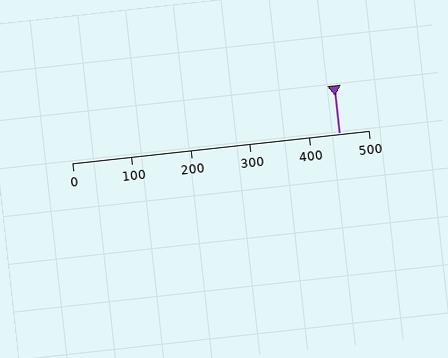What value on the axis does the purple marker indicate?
The marker indicates approximately 450.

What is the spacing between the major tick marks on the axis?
The major ticks are spaced 100 apart.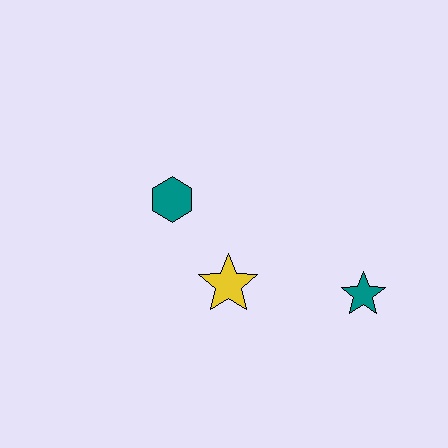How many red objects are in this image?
There are no red objects.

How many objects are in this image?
There are 3 objects.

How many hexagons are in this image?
There is 1 hexagon.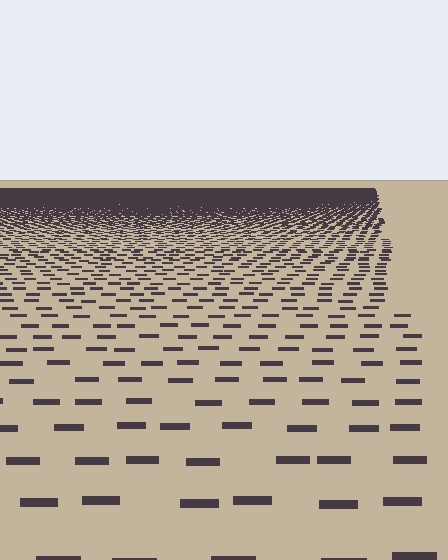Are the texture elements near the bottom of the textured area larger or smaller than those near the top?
Larger. Near the bottom, elements are closer to the viewer and appear at a bigger on-screen size.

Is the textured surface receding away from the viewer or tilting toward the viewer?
The surface is receding away from the viewer. Texture elements get smaller and denser toward the top.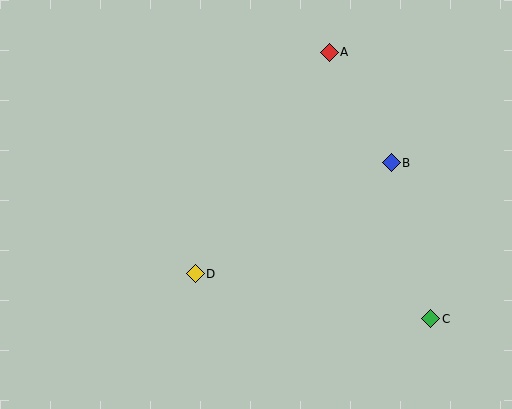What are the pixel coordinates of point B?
Point B is at (391, 163).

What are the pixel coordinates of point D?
Point D is at (195, 274).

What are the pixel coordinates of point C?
Point C is at (431, 319).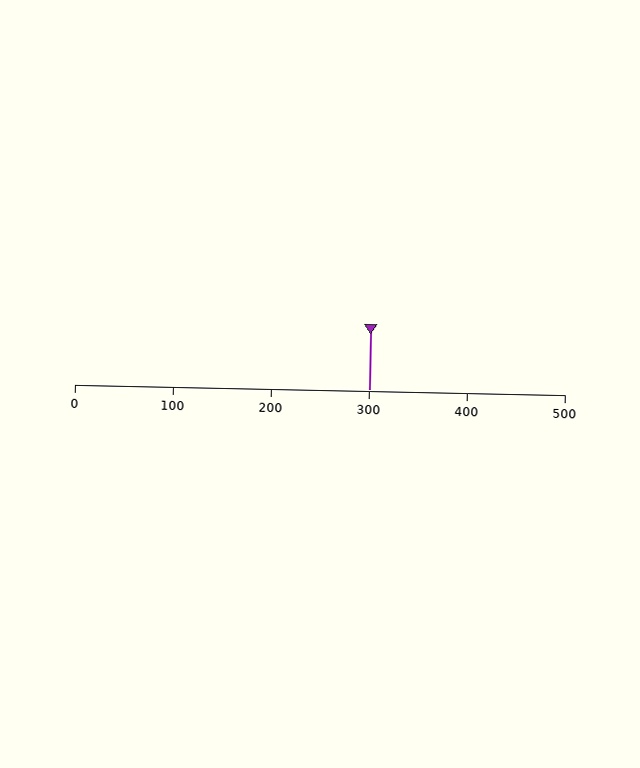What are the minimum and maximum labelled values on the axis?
The axis runs from 0 to 500.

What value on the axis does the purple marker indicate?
The marker indicates approximately 300.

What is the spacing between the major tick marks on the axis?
The major ticks are spaced 100 apart.